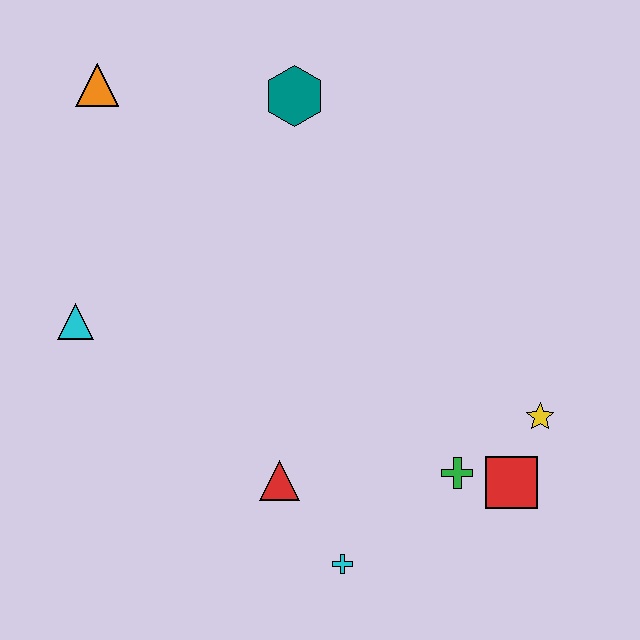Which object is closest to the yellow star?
The red square is closest to the yellow star.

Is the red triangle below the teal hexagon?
Yes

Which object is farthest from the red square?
The orange triangle is farthest from the red square.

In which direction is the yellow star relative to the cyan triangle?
The yellow star is to the right of the cyan triangle.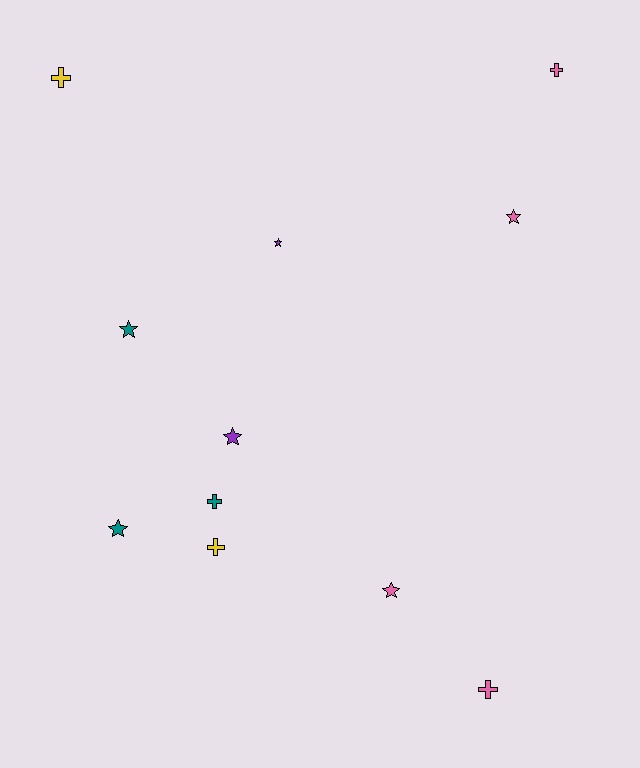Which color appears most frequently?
Pink, with 4 objects.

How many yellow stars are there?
There are no yellow stars.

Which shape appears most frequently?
Star, with 6 objects.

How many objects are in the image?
There are 11 objects.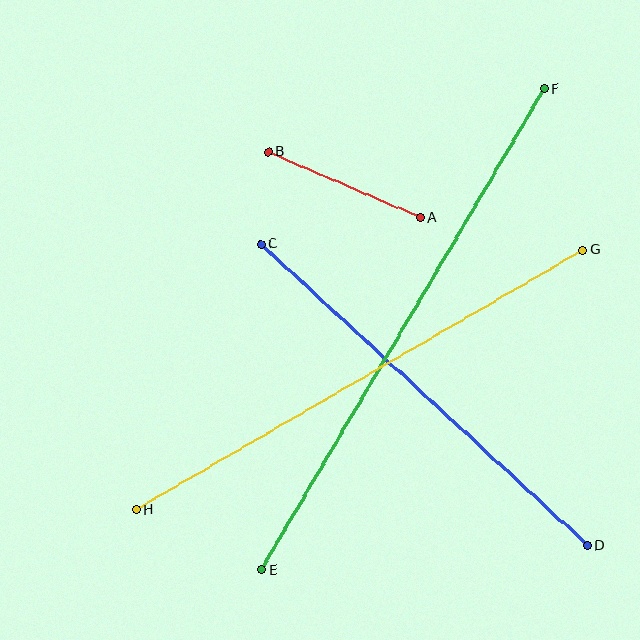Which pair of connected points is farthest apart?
Points E and F are farthest apart.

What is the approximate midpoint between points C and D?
The midpoint is at approximately (424, 395) pixels.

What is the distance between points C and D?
The distance is approximately 445 pixels.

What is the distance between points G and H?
The distance is approximately 517 pixels.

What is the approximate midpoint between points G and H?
The midpoint is at approximately (359, 380) pixels.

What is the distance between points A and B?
The distance is approximately 166 pixels.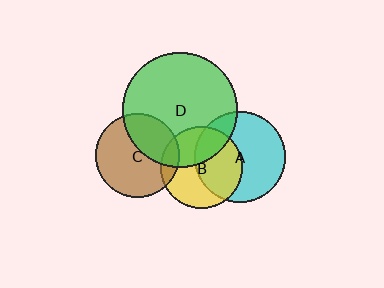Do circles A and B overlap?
Yes.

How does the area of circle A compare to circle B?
Approximately 1.2 times.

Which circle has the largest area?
Circle D (green).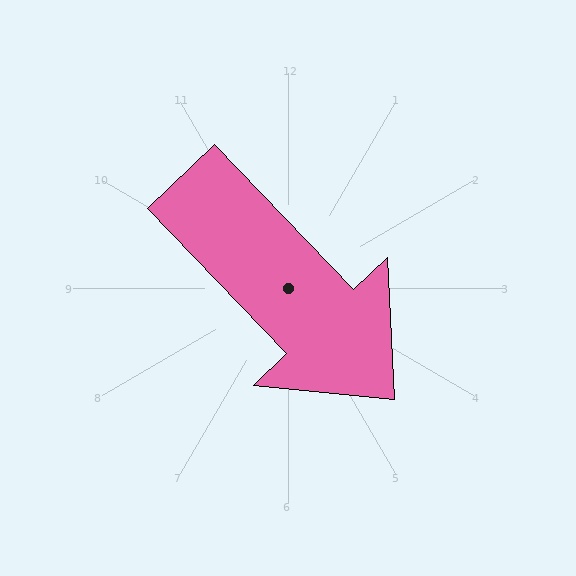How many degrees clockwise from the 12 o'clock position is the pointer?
Approximately 136 degrees.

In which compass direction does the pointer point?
Southeast.